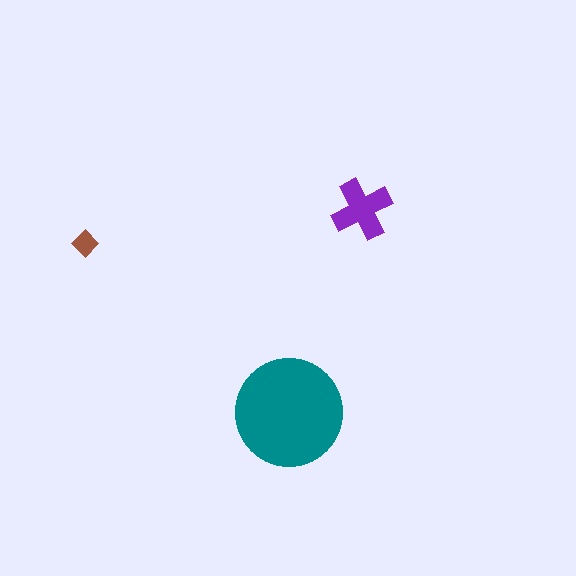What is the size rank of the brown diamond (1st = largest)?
3rd.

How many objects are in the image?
There are 3 objects in the image.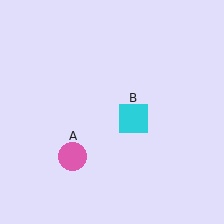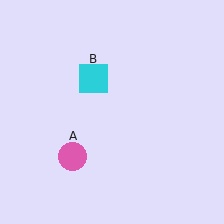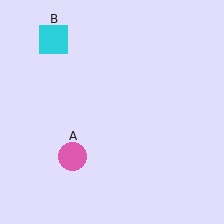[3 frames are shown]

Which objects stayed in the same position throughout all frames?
Pink circle (object A) remained stationary.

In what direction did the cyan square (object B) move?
The cyan square (object B) moved up and to the left.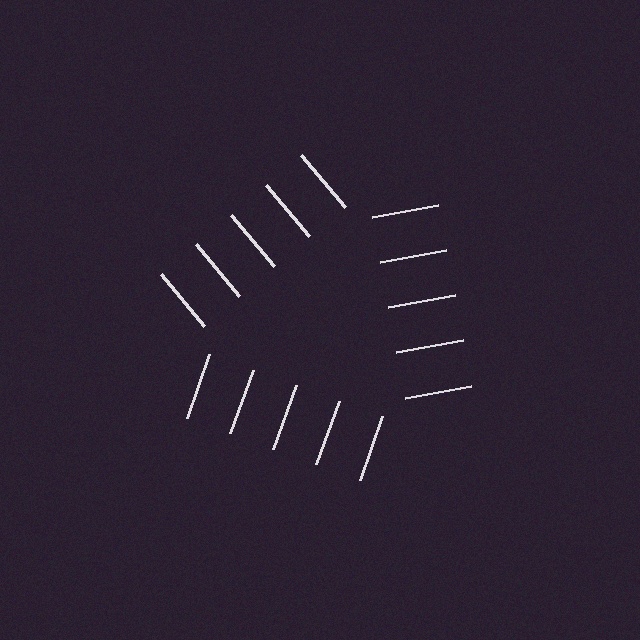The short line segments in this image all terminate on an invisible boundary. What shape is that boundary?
An illusory triangle — the line segments terminate on its edges but no continuous stroke is drawn.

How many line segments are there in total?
15 — 5 along each of the 3 edges.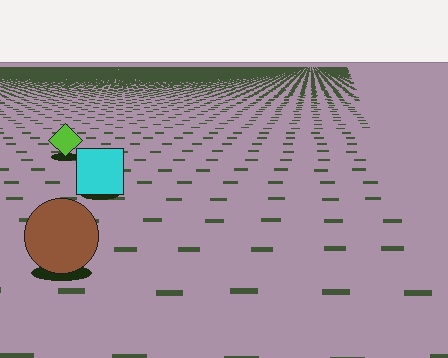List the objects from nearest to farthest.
From nearest to farthest: the brown circle, the cyan square, the lime diamond.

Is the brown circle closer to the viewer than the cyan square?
Yes. The brown circle is closer — you can tell from the texture gradient: the ground texture is coarser near it.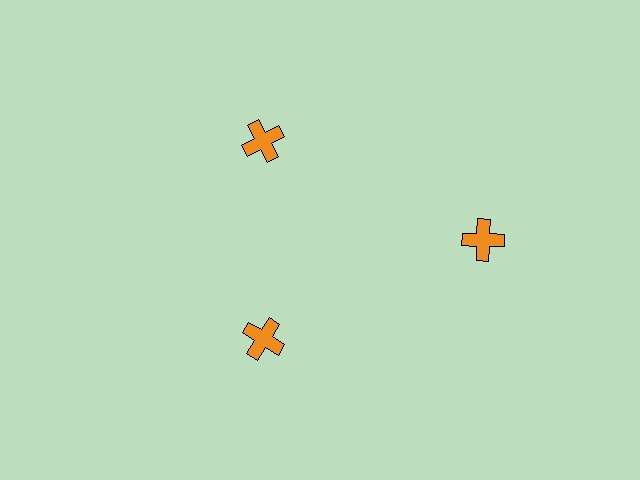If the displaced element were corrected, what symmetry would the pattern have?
It would have 3-fold rotational symmetry — the pattern would map onto itself every 120 degrees.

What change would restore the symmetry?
The symmetry would be restored by moving it inward, back onto the ring so that all 3 crosses sit at equal angles and equal distance from the center.